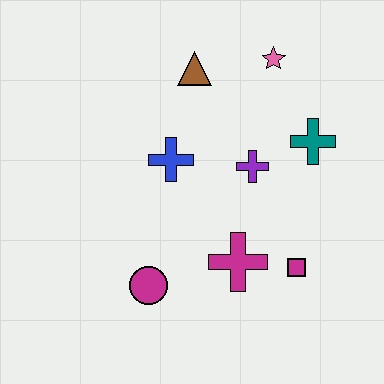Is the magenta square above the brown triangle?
No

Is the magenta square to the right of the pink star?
Yes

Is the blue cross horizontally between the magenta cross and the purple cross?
No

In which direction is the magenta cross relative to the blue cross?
The magenta cross is below the blue cross.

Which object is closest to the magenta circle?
The magenta cross is closest to the magenta circle.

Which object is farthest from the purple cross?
The magenta circle is farthest from the purple cross.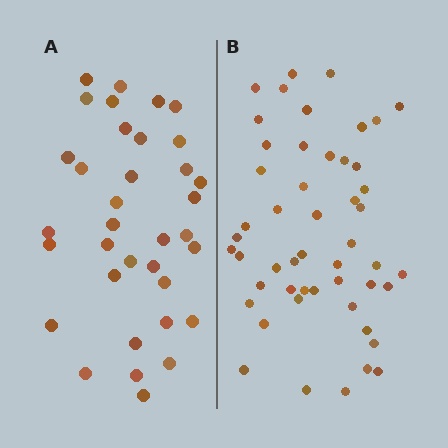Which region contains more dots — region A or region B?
Region B (the right region) has more dots.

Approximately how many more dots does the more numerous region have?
Region B has approximately 15 more dots than region A.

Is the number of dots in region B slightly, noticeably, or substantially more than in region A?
Region B has noticeably more, but not dramatically so. The ratio is roughly 1.4 to 1.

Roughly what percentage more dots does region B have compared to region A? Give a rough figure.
About 45% more.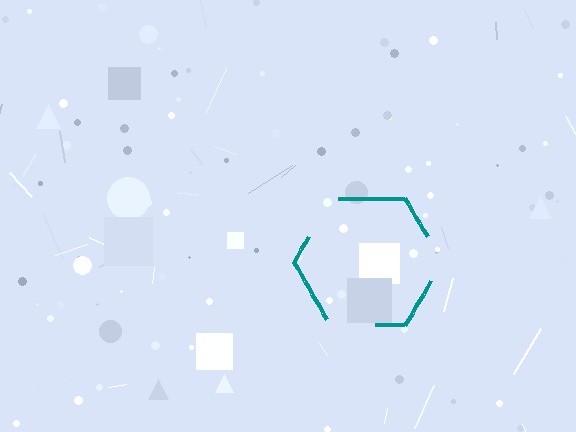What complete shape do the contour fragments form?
The contour fragments form a hexagon.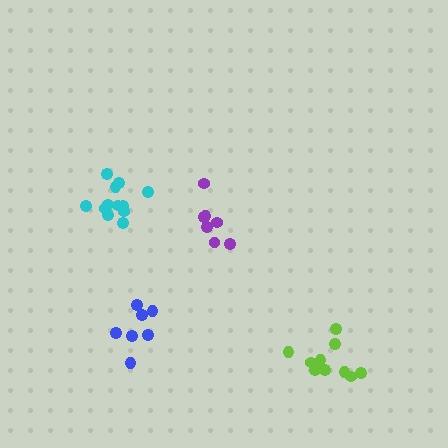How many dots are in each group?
Group 1: 7 dots, Group 2: 7 dots, Group 3: 12 dots, Group 4: 11 dots (37 total).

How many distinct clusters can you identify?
There are 4 distinct clusters.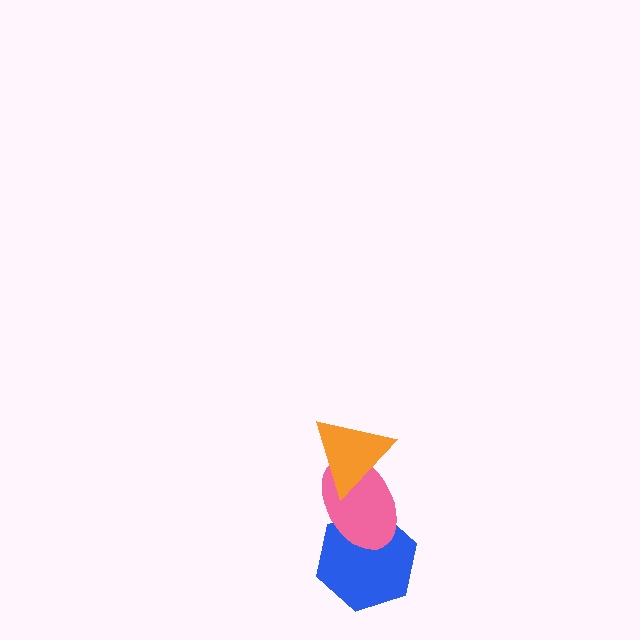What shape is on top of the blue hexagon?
The pink ellipse is on top of the blue hexagon.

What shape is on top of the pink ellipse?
The orange triangle is on top of the pink ellipse.